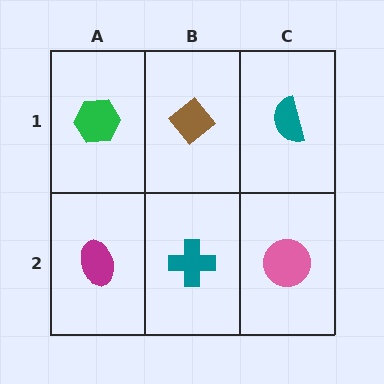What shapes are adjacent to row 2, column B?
A brown diamond (row 1, column B), a magenta ellipse (row 2, column A), a pink circle (row 2, column C).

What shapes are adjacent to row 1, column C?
A pink circle (row 2, column C), a brown diamond (row 1, column B).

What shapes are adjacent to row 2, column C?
A teal semicircle (row 1, column C), a teal cross (row 2, column B).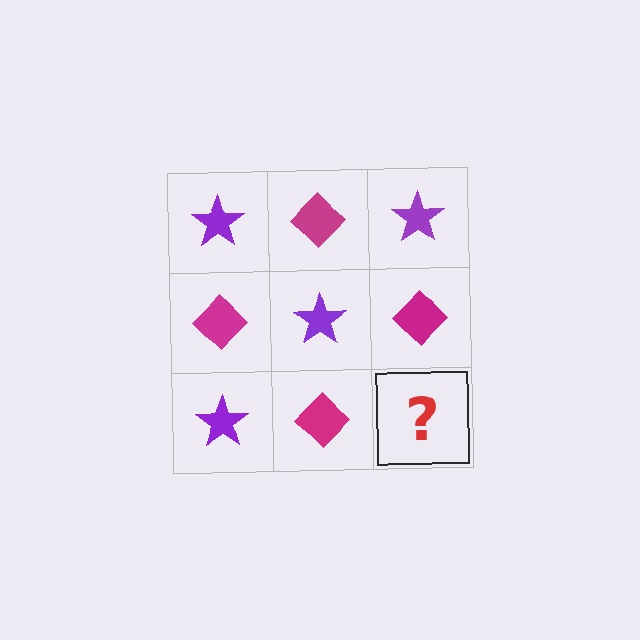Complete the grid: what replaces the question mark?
The question mark should be replaced with a purple star.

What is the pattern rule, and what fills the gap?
The rule is that it alternates purple star and magenta diamond in a checkerboard pattern. The gap should be filled with a purple star.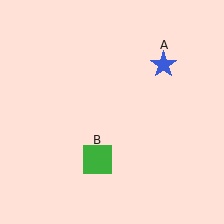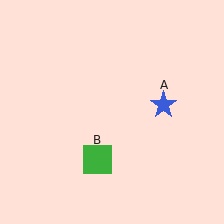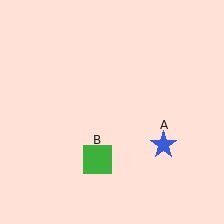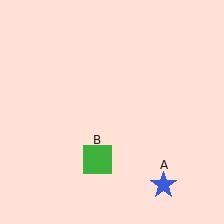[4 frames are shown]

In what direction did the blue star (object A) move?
The blue star (object A) moved down.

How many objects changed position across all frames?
1 object changed position: blue star (object A).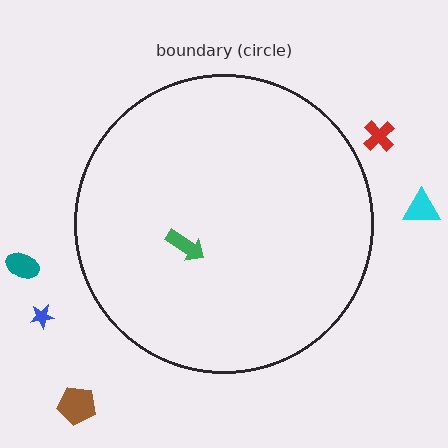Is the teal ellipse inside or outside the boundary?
Outside.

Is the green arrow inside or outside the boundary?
Inside.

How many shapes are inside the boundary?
1 inside, 5 outside.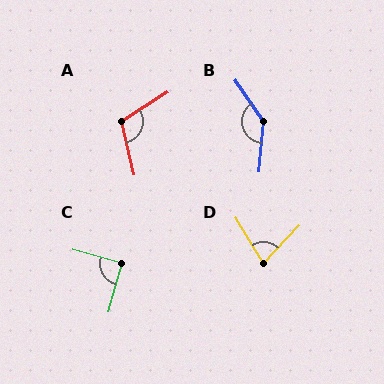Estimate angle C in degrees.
Approximately 90 degrees.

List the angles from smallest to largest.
D (75°), C (90°), A (109°), B (140°).